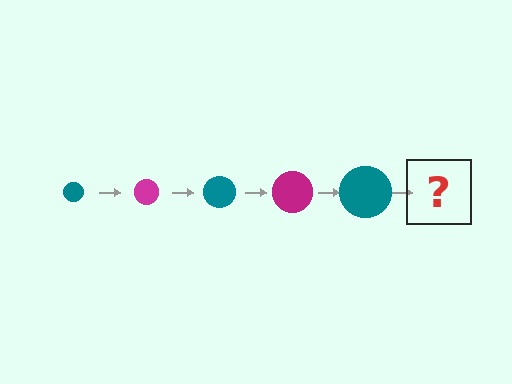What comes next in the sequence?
The next element should be a magenta circle, larger than the previous one.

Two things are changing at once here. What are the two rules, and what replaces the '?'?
The two rules are that the circle grows larger each step and the color cycles through teal and magenta. The '?' should be a magenta circle, larger than the previous one.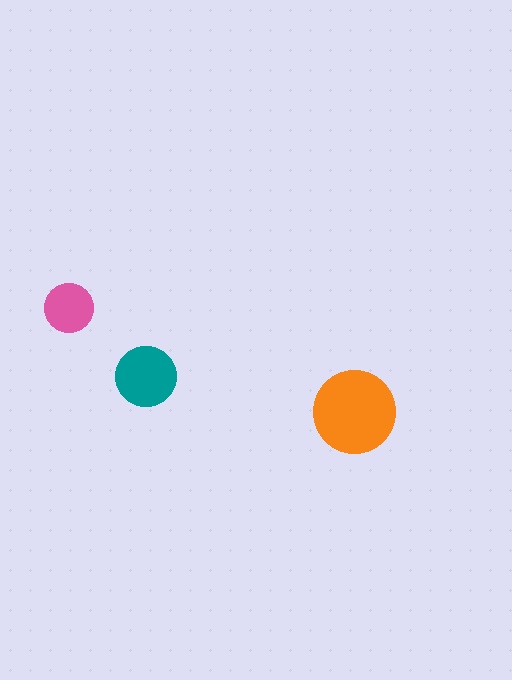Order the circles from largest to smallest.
the orange one, the teal one, the pink one.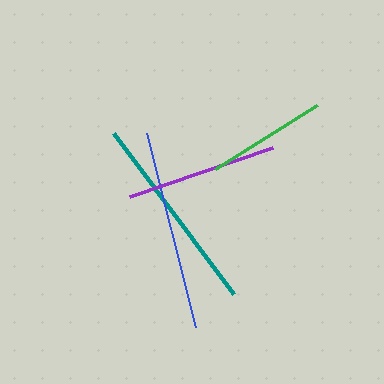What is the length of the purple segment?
The purple segment is approximately 151 pixels long.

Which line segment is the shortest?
The green line is the shortest at approximately 120 pixels.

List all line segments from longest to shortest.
From longest to shortest: teal, blue, purple, green.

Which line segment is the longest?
The teal line is the longest at approximately 201 pixels.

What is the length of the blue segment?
The blue segment is approximately 200 pixels long.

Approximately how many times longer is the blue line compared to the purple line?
The blue line is approximately 1.3 times the length of the purple line.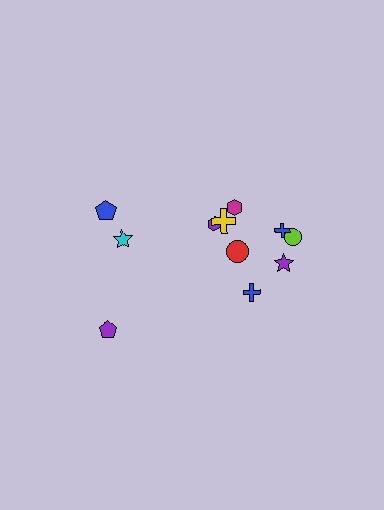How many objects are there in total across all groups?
There are 11 objects.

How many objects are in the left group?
There are 3 objects.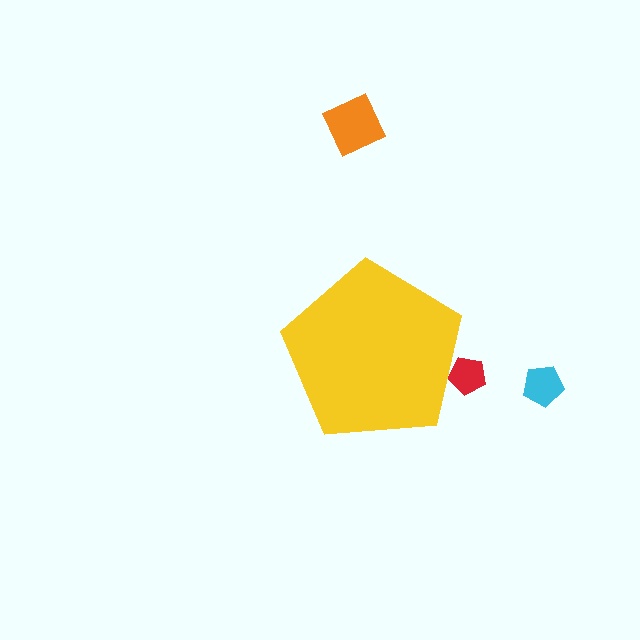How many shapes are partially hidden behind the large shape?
1 shape is partially hidden.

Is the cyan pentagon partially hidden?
No, the cyan pentagon is fully visible.